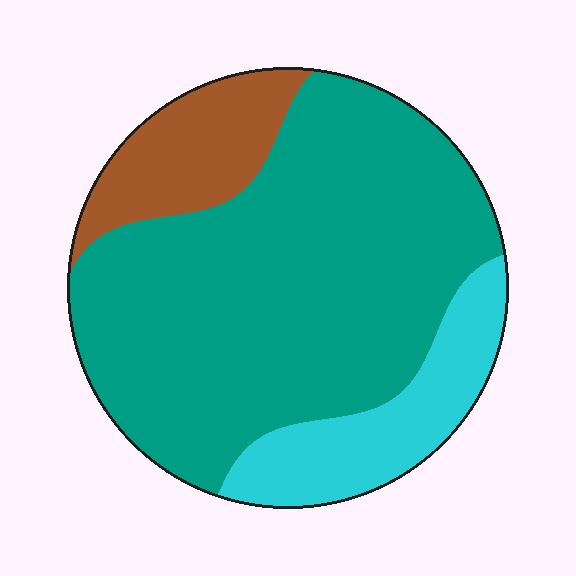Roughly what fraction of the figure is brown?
Brown covers 14% of the figure.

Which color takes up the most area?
Teal, at roughly 70%.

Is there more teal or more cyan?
Teal.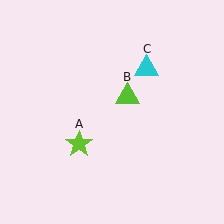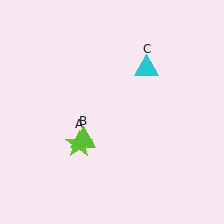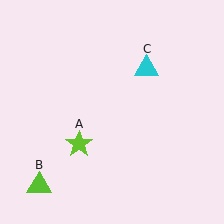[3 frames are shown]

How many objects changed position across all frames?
1 object changed position: lime triangle (object B).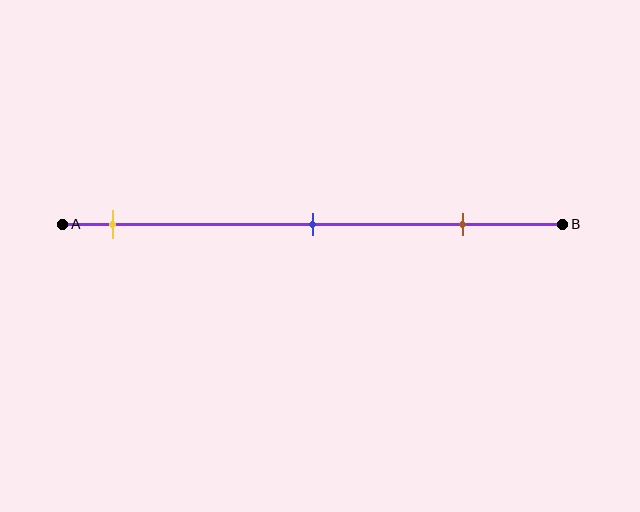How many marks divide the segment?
There are 3 marks dividing the segment.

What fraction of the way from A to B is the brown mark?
The brown mark is approximately 80% (0.8) of the way from A to B.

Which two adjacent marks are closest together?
The blue and brown marks are the closest adjacent pair.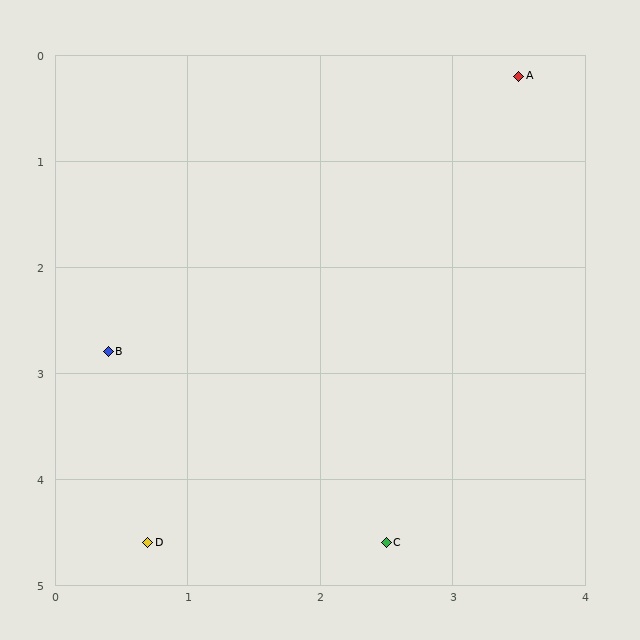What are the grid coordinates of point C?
Point C is at approximately (2.5, 4.6).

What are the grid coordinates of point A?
Point A is at approximately (3.5, 0.2).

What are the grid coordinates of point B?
Point B is at approximately (0.4, 2.8).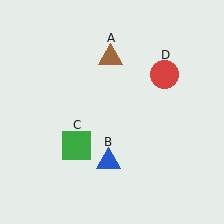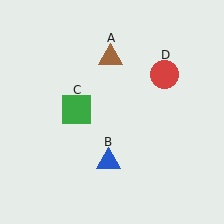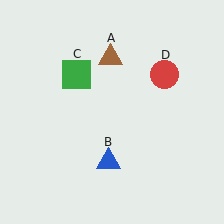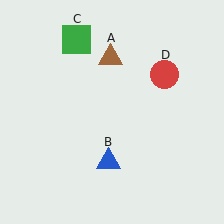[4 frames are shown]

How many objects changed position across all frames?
1 object changed position: green square (object C).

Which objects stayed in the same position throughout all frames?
Brown triangle (object A) and blue triangle (object B) and red circle (object D) remained stationary.